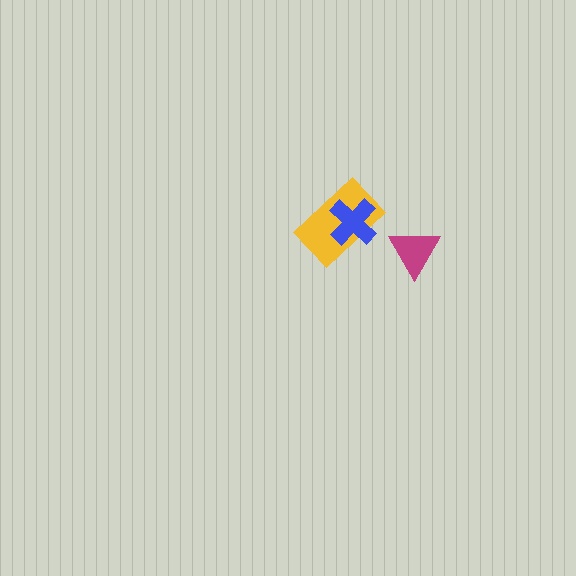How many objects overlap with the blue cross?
1 object overlaps with the blue cross.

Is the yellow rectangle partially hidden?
Yes, it is partially covered by another shape.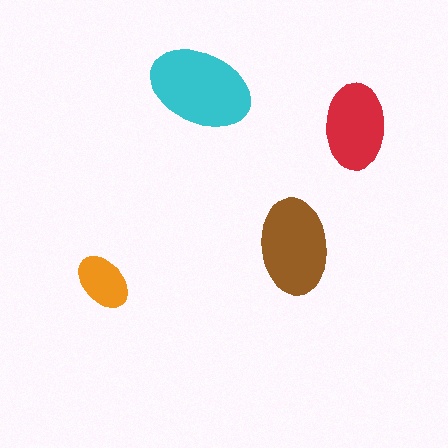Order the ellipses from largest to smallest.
the cyan one, the brown one, the red one, the orange one.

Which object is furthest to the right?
The red ellipse is rightmost.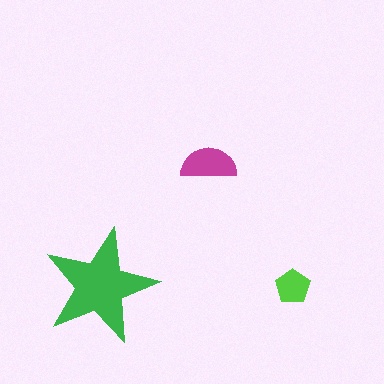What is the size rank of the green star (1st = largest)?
1st.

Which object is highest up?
The magenta semicircle is topmost.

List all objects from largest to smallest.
The green star, the magenta semicircle, the lime pentagon.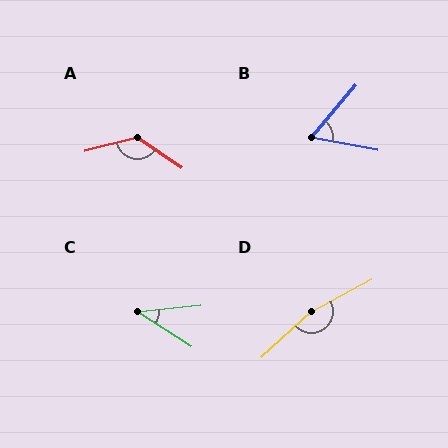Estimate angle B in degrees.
Approximately 61 degrees.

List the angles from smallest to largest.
C (39°), B (61°), A (131°), D (166°).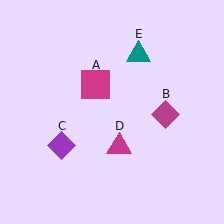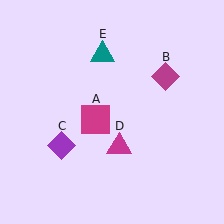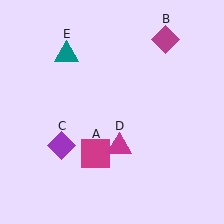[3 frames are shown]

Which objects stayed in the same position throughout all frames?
Purple diamond (object C) and magenta triangle (object D) remained stationary.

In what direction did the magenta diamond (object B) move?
The magenta diamond (object B) moved up.